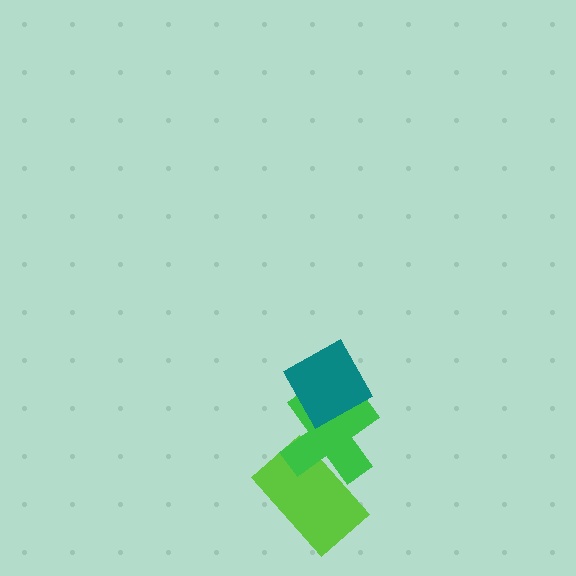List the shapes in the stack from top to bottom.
From top to bottom: the teal diamond, the green cross, the lime rectangle.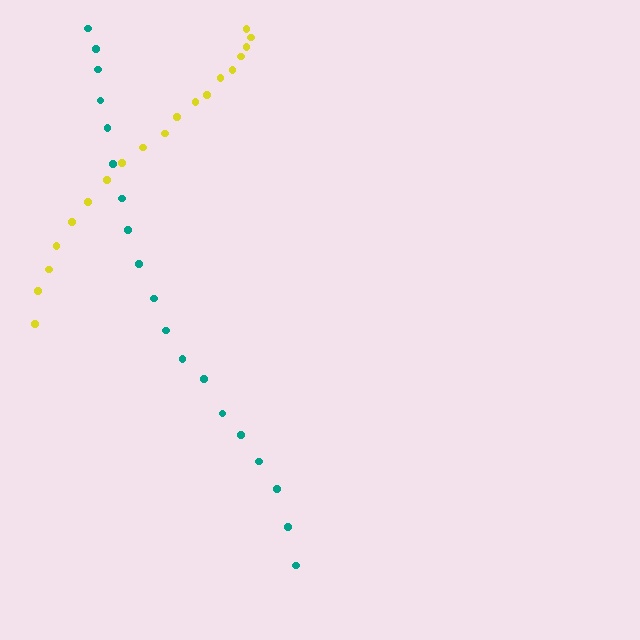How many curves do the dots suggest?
There are 2 distinct paths.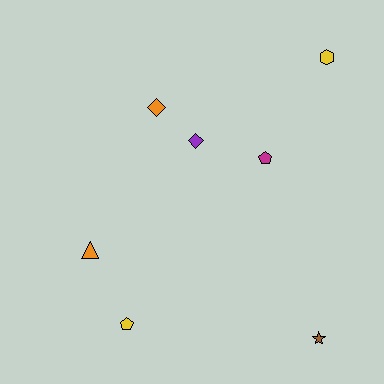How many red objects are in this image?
There are no red objects.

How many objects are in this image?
There are 7 objects.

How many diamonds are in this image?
There are 2 diamonds.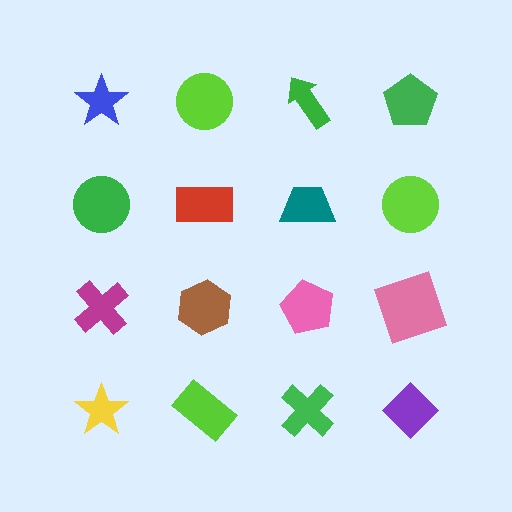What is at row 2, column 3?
A teal trapezoid.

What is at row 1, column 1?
A blue star.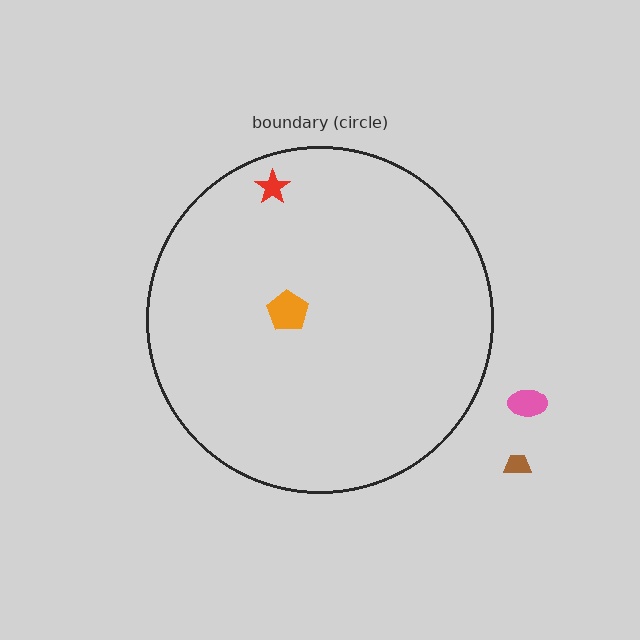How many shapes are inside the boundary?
2 inside, 2 outside.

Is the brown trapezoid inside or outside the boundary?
Outside.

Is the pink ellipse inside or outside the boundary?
Outside.